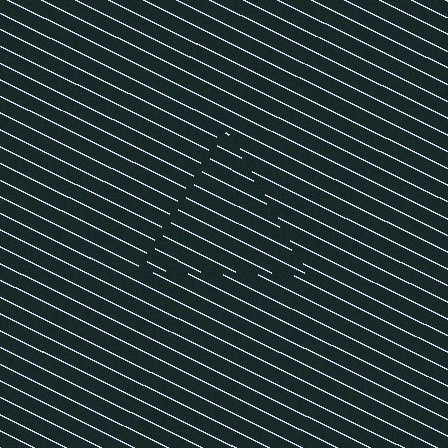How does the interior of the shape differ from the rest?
The interior of the shape contains the same grating, shifted by half a period — the contour is defined by the phase discontinuity where line-ends from the inner and outer gratings abut.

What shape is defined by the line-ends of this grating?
An illusory triangle. The interior of the shape contains the same grating, shifted by half a period — the contour is defined by the phase discontinuity where line-ends from the inner and outer gratings abut.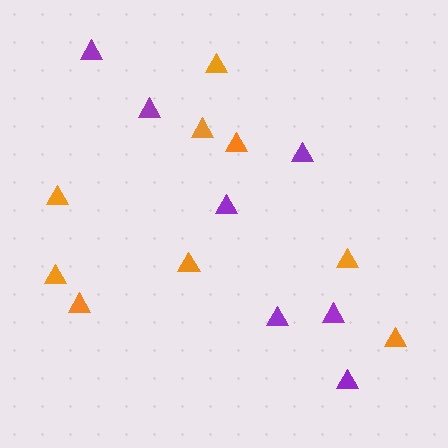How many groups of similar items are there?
There are 2 groups: one group of purple triangles (7) and one group of orange triangles (9).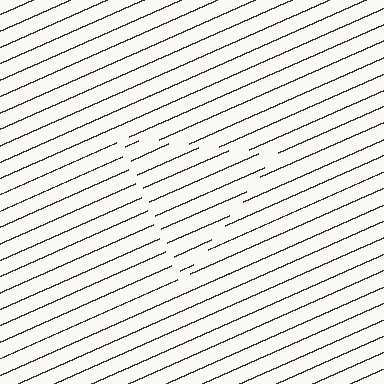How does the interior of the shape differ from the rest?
The interior of the shape contains the same grating, shifted by half a period — the contour is defined by the phase discontinuity where line-ends from the inner and outer gratings abut.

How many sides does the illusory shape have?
3 sides — the line-ends trace a triangle.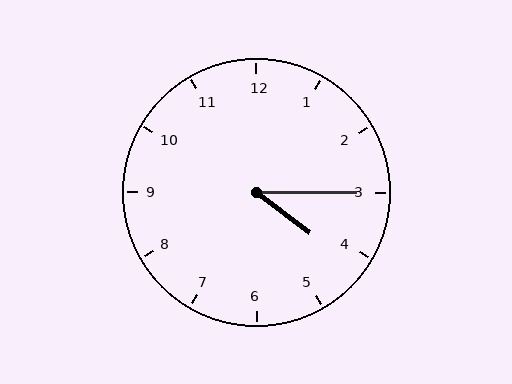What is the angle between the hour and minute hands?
Approximately 38 degrees.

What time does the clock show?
4:15.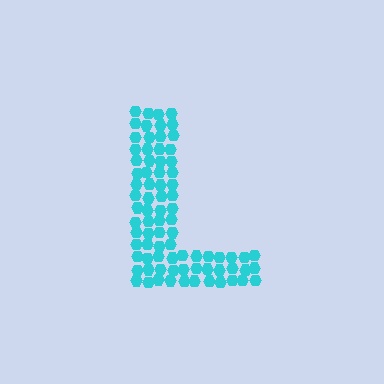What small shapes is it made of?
It is made of small hexagons.